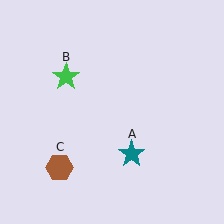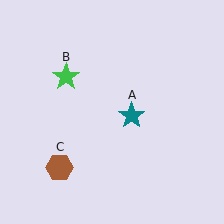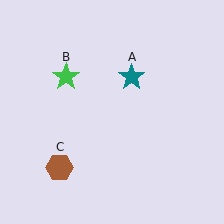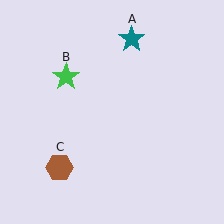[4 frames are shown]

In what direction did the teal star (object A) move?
The teal star (object A) moved up.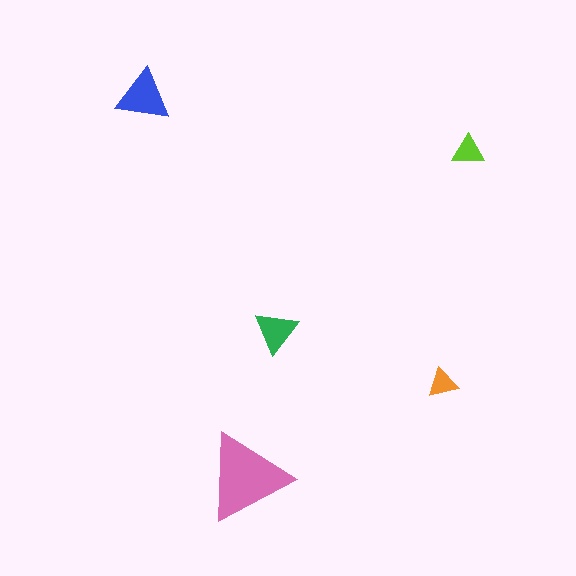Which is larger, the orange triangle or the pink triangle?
The pink one.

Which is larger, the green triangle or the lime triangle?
The green one.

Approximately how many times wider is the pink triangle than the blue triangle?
About 1.5 times wider.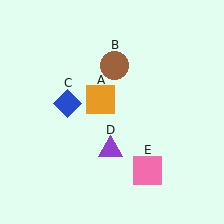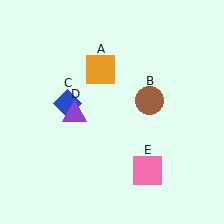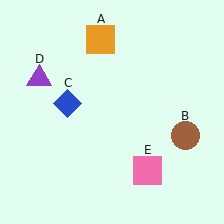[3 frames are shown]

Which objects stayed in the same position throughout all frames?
Blue diamond (object C) and pink square (object E) remained stationary.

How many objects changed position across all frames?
3 objects changed position: orange square (object A), brown circle (object B), purple triangle (object D).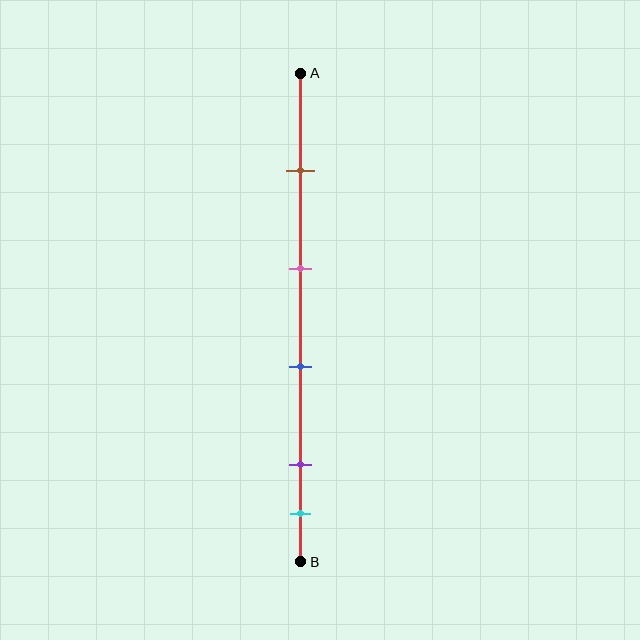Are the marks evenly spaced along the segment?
No, the marks are not evenly spaced.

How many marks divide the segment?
There are 5 marks dividing the segment.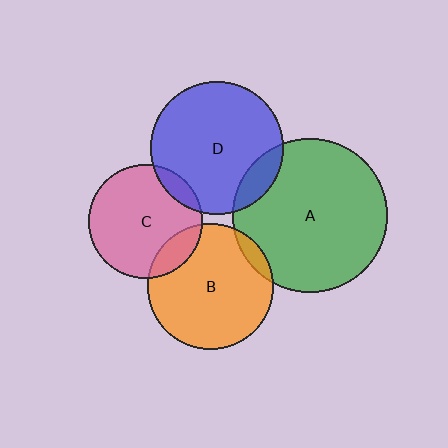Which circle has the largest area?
Circle A (green).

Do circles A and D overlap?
Yes.